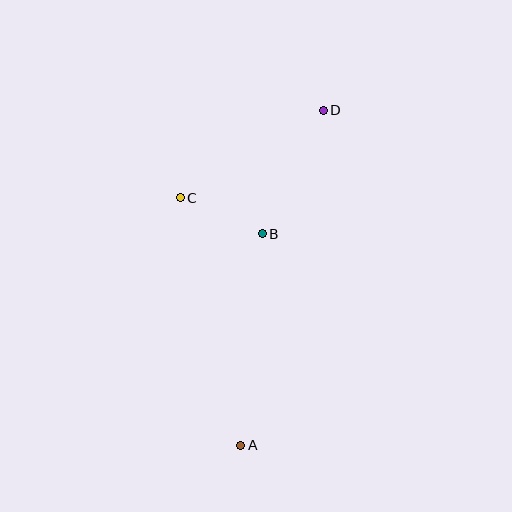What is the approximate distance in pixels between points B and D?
The distance between B and D is approximately 138 pixels.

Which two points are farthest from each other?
Points A and D are farthest from each other.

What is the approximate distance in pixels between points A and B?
The distance between A and B is approximately 213 pixels.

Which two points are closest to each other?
Points B and C are closest to each other.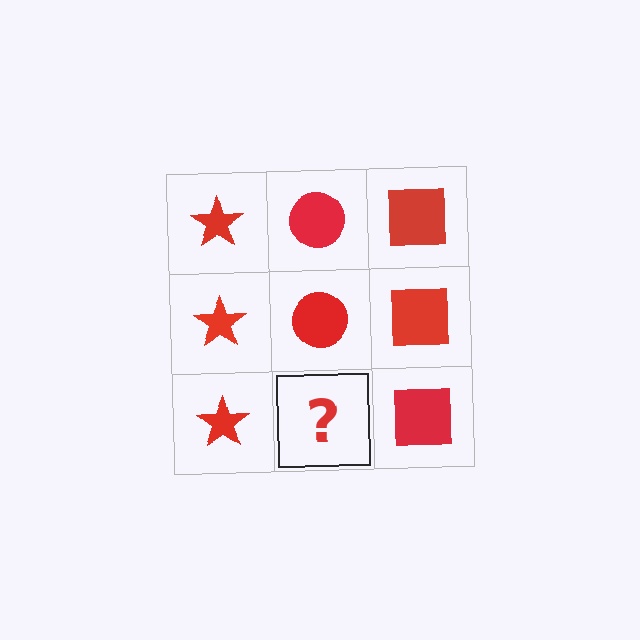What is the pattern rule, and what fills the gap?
The rule is that each column has a consistent shape. The gap should be filled with a red circle.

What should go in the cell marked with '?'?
The missing cell should contain a red circle.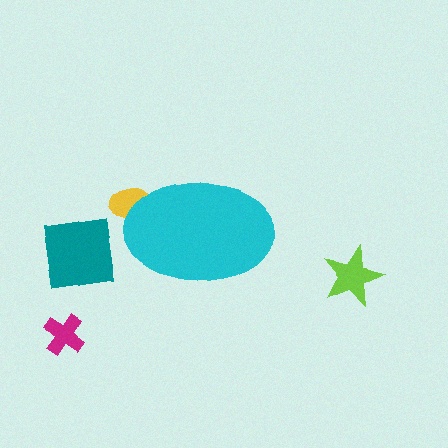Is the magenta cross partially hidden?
No, the magenta cross is fully visible.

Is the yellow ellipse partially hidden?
Yes, the yellow ellipse is partially hidden behind the cyan ellipse.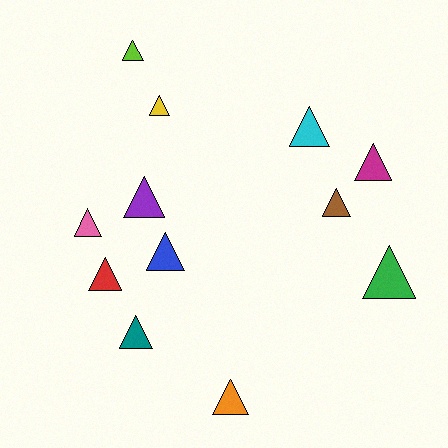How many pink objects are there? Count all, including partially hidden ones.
There is 1 pink object.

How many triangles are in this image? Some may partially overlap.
There are 12 triangles.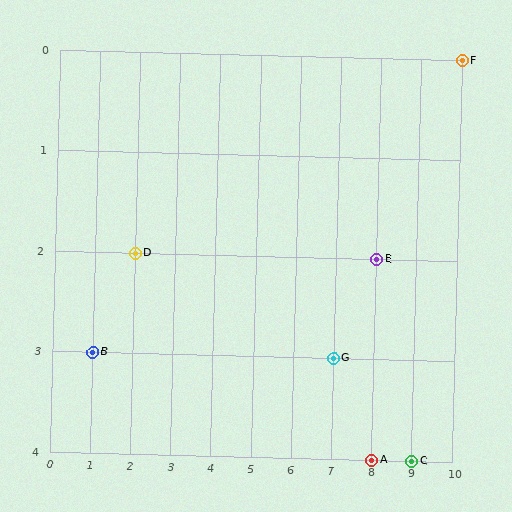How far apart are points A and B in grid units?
Points A and B are 7 columns and 1 row apart (about 7.1 grid units diagonally).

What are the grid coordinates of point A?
Point A is at grid coordinates (8, 4).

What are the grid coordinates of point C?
Point C is at grid coordinates (9, 4).